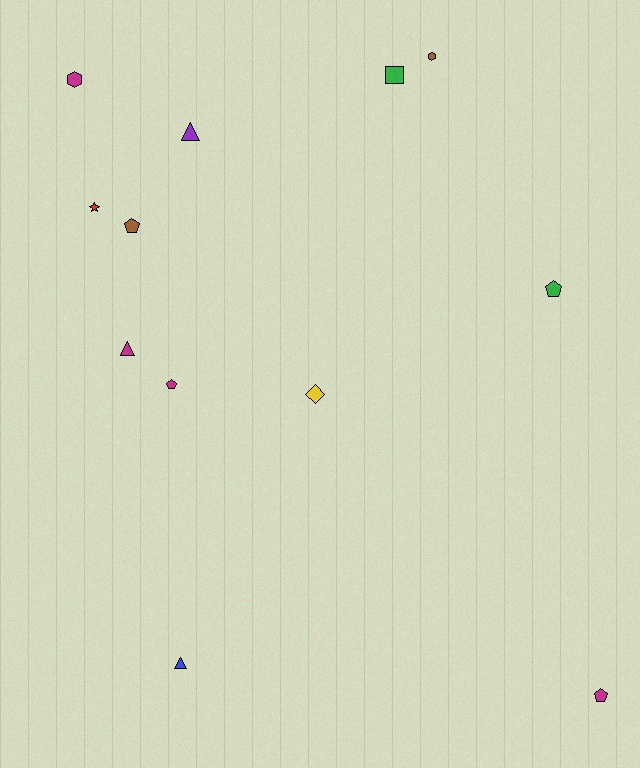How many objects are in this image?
There are 12 objects.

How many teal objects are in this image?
There are no teal objects.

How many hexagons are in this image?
There are 2 hexagons.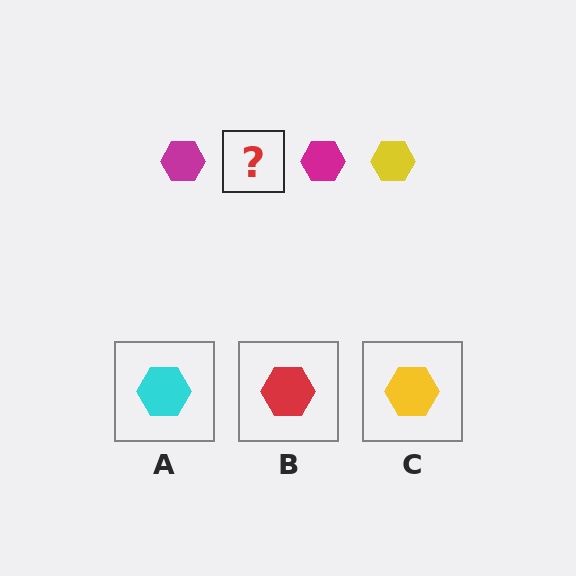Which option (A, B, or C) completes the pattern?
C.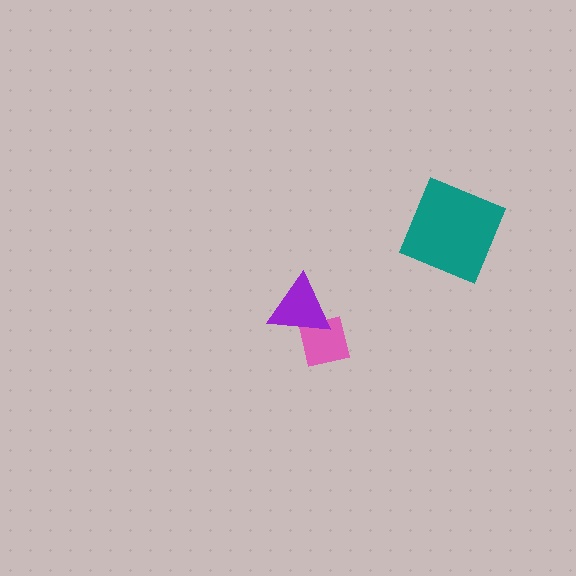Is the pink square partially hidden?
Yes, it is partially covered by another shape.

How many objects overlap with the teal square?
0 objects overlap with the teal square.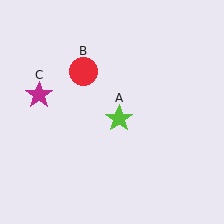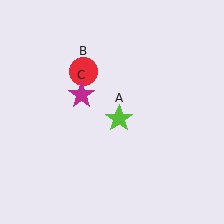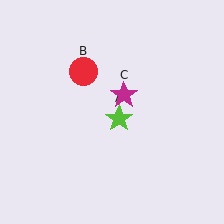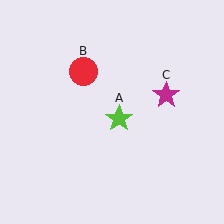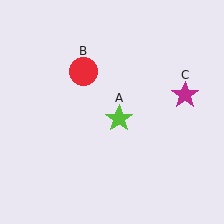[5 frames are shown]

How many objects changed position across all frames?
1 object changed position: magenta star (object C).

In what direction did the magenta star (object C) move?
The magenta star (object C) moved right.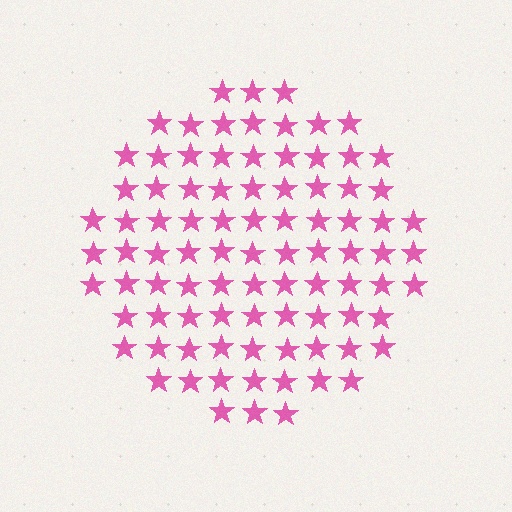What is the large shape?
The large shape is a circle.